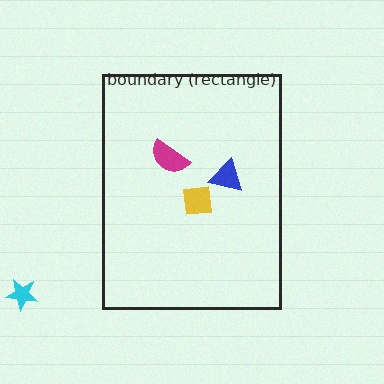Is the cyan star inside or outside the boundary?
Outside.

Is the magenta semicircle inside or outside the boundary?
Inside.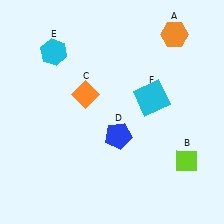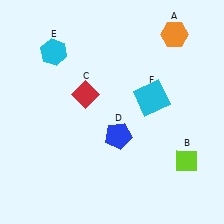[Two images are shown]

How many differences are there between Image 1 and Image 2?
There is 1 difference between the two images.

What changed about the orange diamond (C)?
In Image 1, C is orange. In Image 2, it changed to red.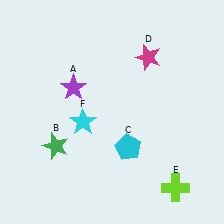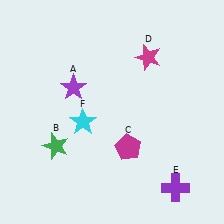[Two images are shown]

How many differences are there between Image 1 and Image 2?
There are 2 differences between the two images.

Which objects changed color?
C changed from cyan to magenta. E changed from lime to purple.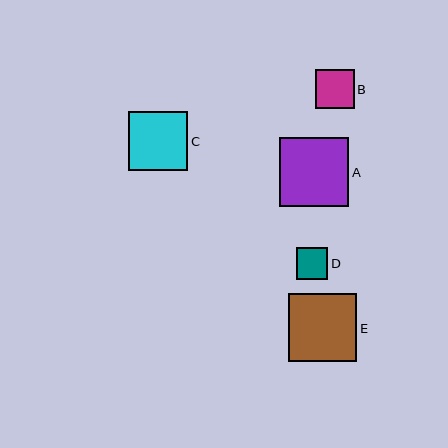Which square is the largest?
Square A is the largest with a size of approximately 69 pixels.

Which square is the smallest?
Square D is the smallest with a size of approximately 32 pixels.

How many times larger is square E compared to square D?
Square E is approximately 2.2 times the size of square D.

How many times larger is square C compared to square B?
Square C is approximately 1.5 times the size of square B.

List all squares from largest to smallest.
From largest to smallest: A, E, C, B, D.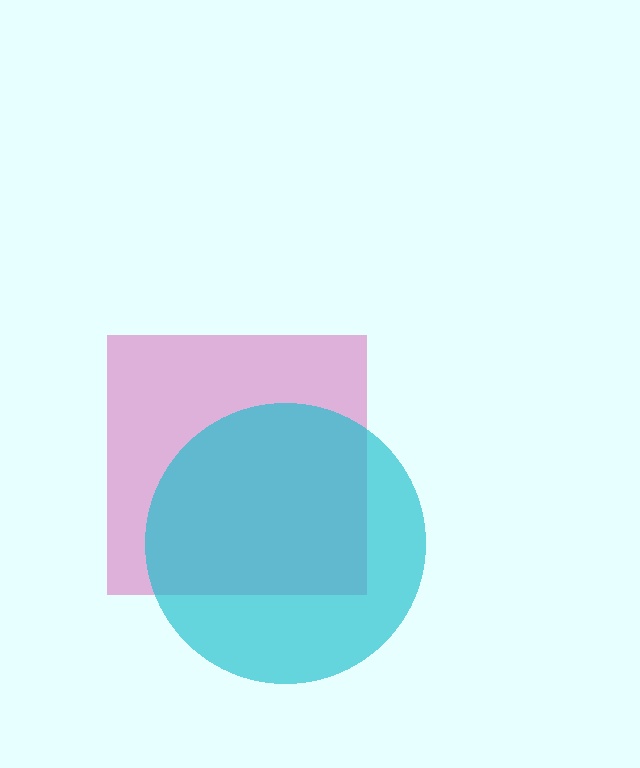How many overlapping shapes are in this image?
There are 2 overlapping shapes in the image.